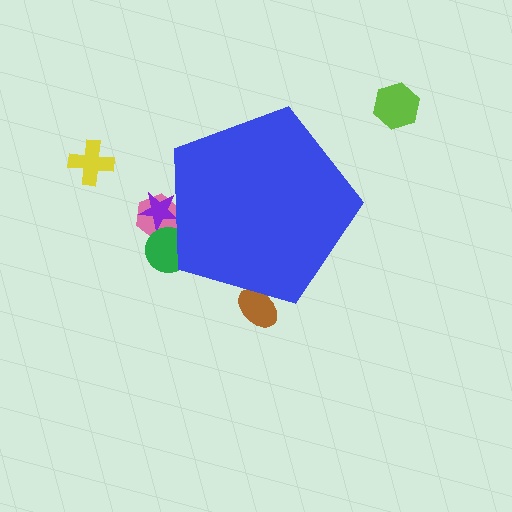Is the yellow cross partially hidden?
No, the yellow cross is fully visible.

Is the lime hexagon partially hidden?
No, the lime hexagon is fully visible.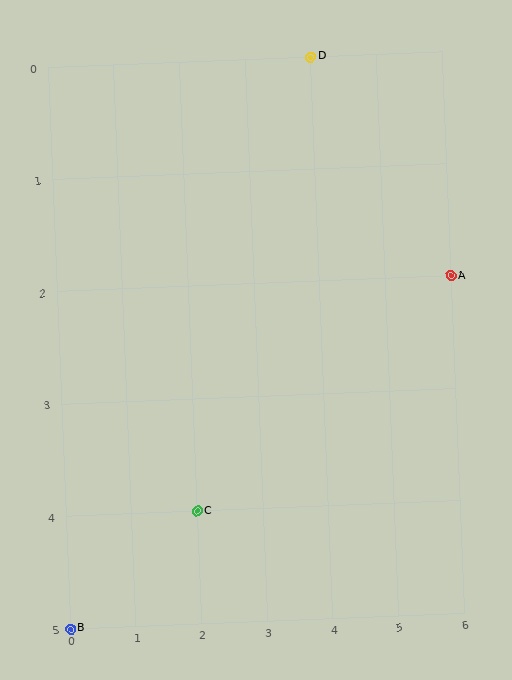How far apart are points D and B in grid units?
Points D and B are 4 columns and 5 rows apart (about 6.4 grid units diagonally).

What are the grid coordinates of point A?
Point A is at grid coordinates (6, 2).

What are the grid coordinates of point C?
Point C is at grid coordinates (2, 4).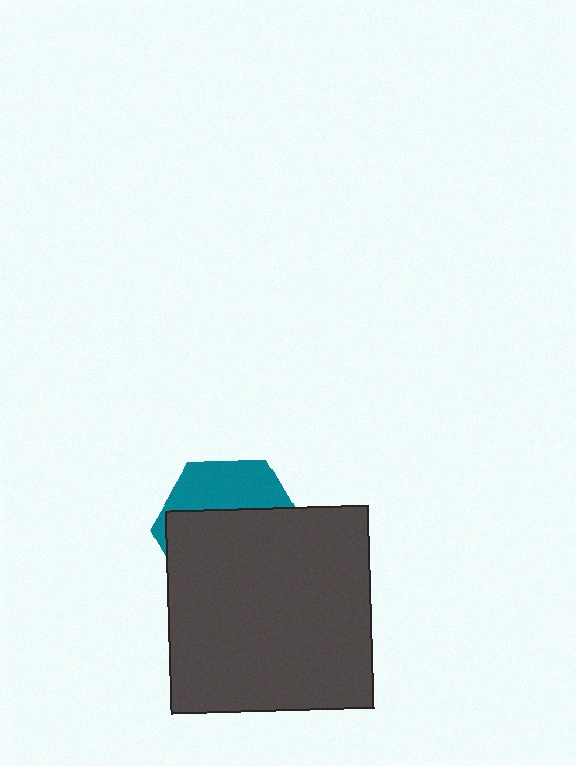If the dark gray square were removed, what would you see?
You would see the complete teal hexagon.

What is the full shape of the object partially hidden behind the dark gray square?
The partially hidden object is a teal hexagon.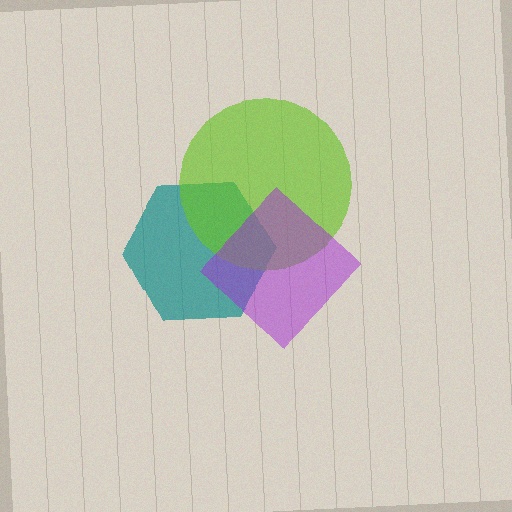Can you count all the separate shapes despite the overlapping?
Yes, there are 3 separate shapes.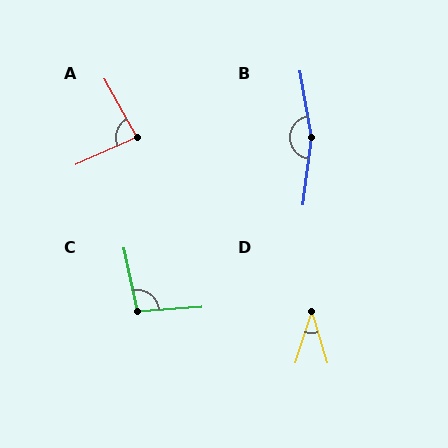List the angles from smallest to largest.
D (35°), A (84°), C (98°), B (163°).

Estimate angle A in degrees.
Approximately 84 degrees.